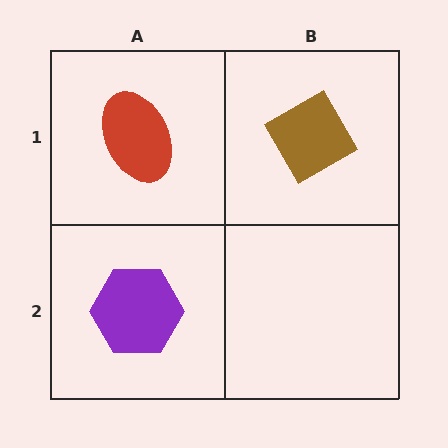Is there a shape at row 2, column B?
No, that cell is empty.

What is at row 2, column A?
A purple hexagon.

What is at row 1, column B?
A brown diamond.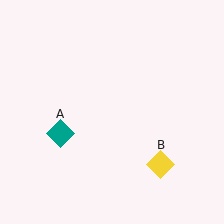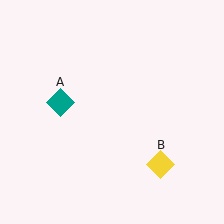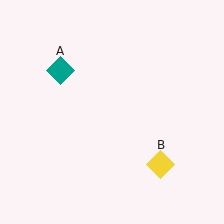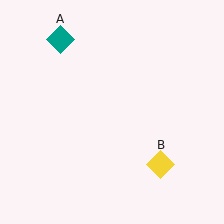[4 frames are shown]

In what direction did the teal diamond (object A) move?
The teal diamond (object A) moved up.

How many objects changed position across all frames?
1 object changed position: teal diamond (object A).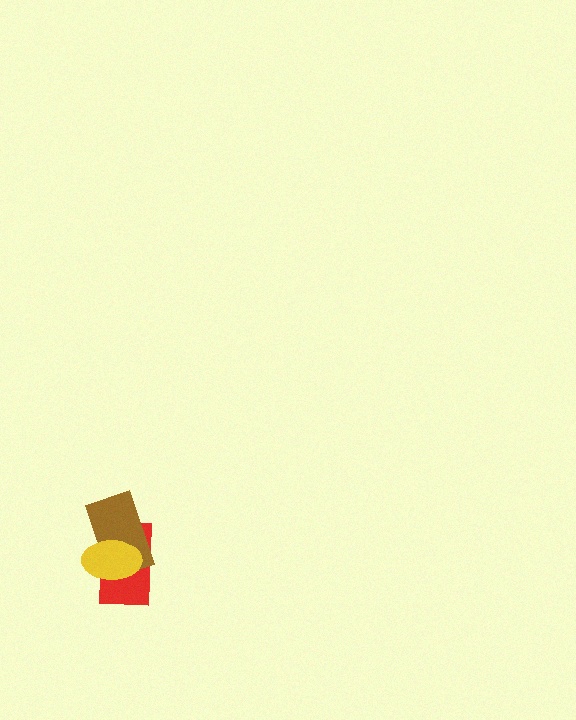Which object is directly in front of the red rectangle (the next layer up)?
The brown rectangle is directly in front of the red rectangle.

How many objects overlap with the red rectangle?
2 objects overlap with the red rectangle.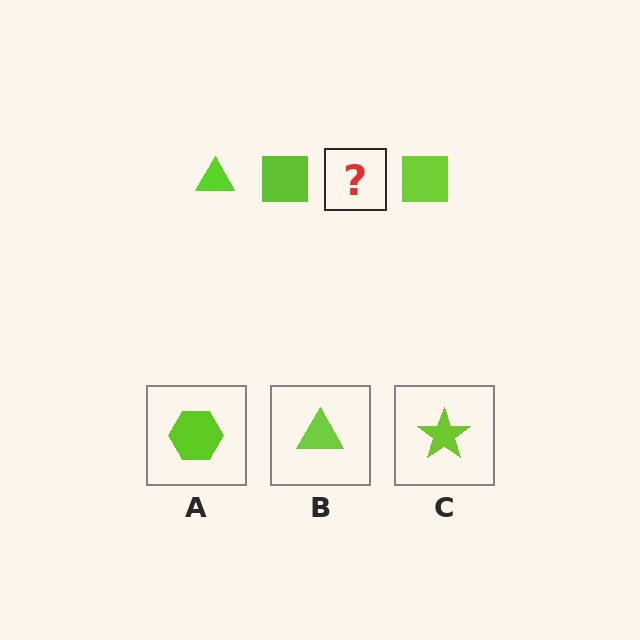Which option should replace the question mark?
Option B.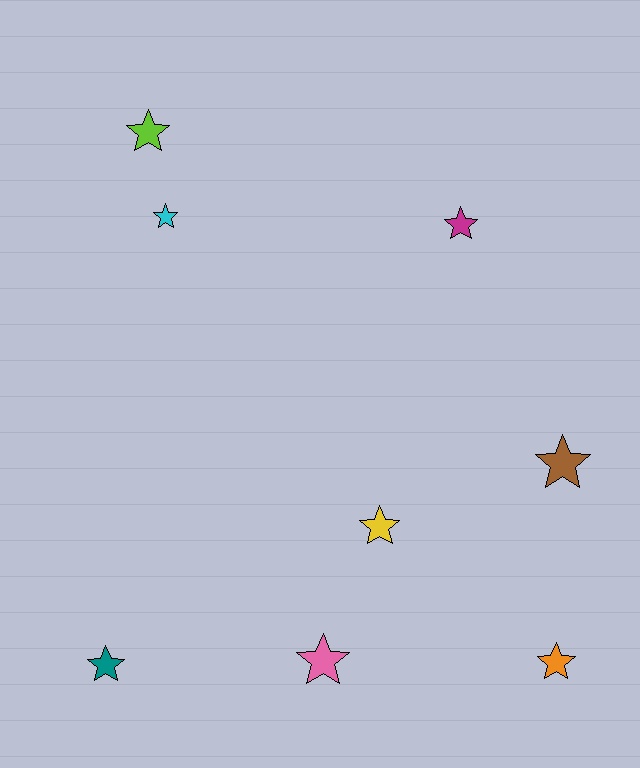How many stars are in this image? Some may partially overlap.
There are 8 stars.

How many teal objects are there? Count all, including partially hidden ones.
There is 1 teal object.